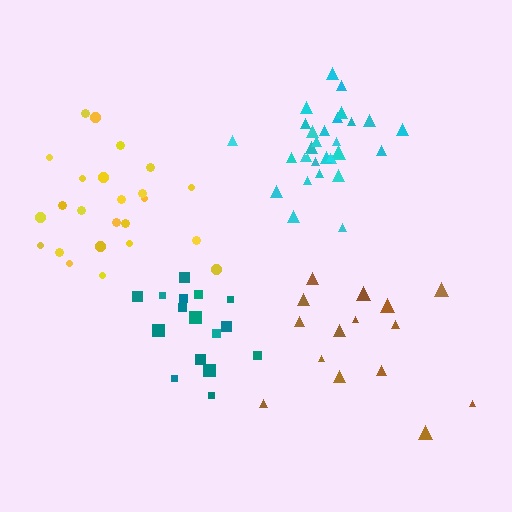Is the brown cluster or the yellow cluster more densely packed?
Yellow.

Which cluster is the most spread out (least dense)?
Brown.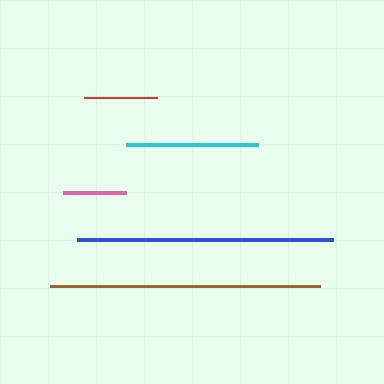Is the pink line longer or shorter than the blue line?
The blue line is longer than the pink line.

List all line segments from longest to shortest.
From longest to shortest: brown, blue, cyan, red, pink.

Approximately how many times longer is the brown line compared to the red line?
The brown line is approximately 3.7 times the length of the red line.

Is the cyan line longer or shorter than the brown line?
The brown line is longer than the cyan line.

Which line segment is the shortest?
The pink line is the shortest at approximately 63 pixels.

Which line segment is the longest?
The brown line is the longest at approximately 270 pixels.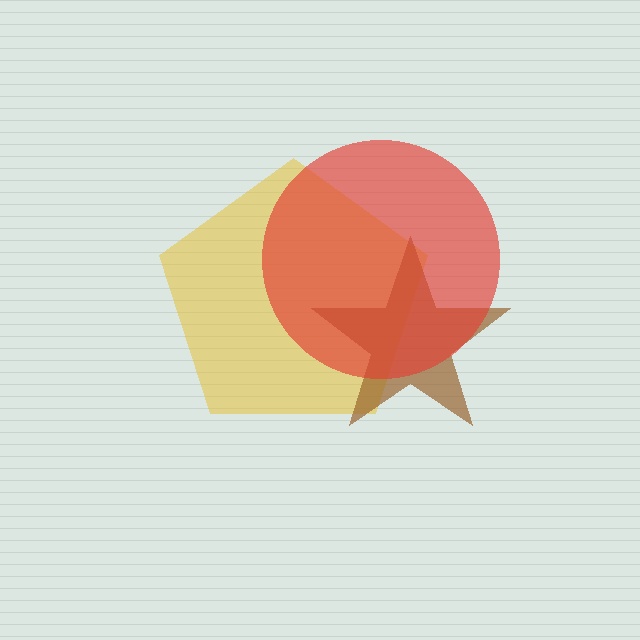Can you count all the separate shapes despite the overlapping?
Yes, there are 3 separate shapes.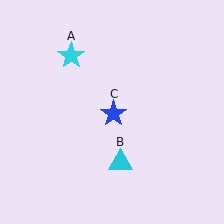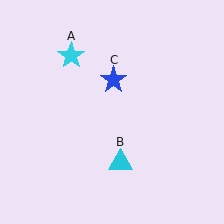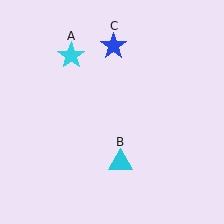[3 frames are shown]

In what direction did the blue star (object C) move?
The blue star (object C) moved up.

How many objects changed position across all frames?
1 object changed position: blue star (object C).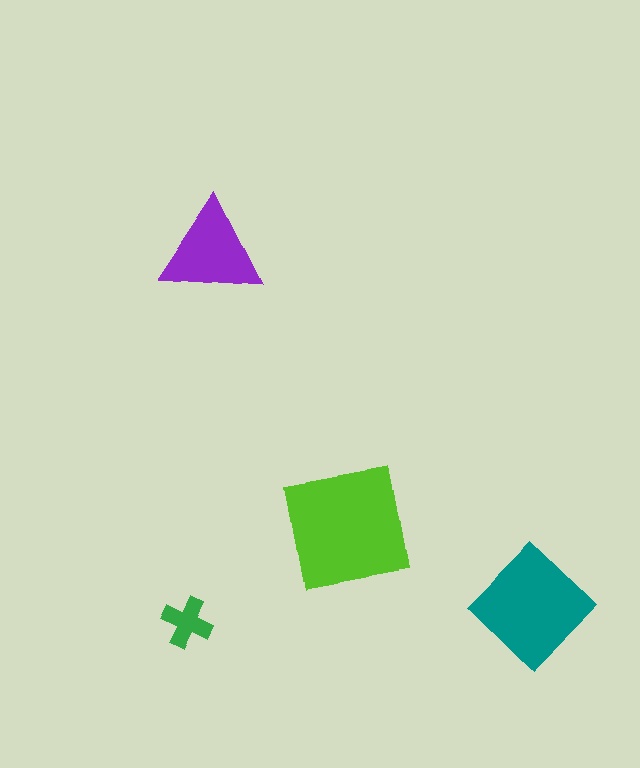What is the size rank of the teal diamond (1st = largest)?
2nd.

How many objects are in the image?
There are 4 objects in the image.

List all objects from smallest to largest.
The green cross, the purple triangle, the teal diamond, the lime square.